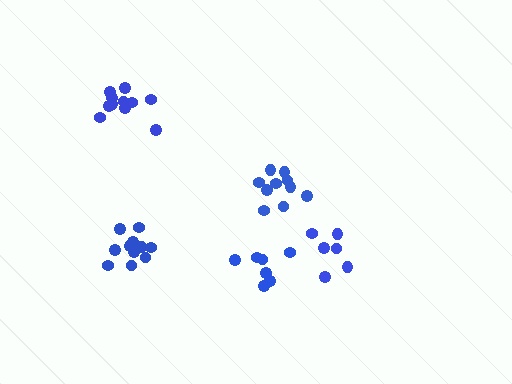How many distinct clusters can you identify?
There are 5 distinct clusters.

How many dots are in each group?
Group 1: 11 dots, Group 2: 11 dots, Group 3: 6 dots, Group 4: 10 dots, Group 5: 7 dots (45 total).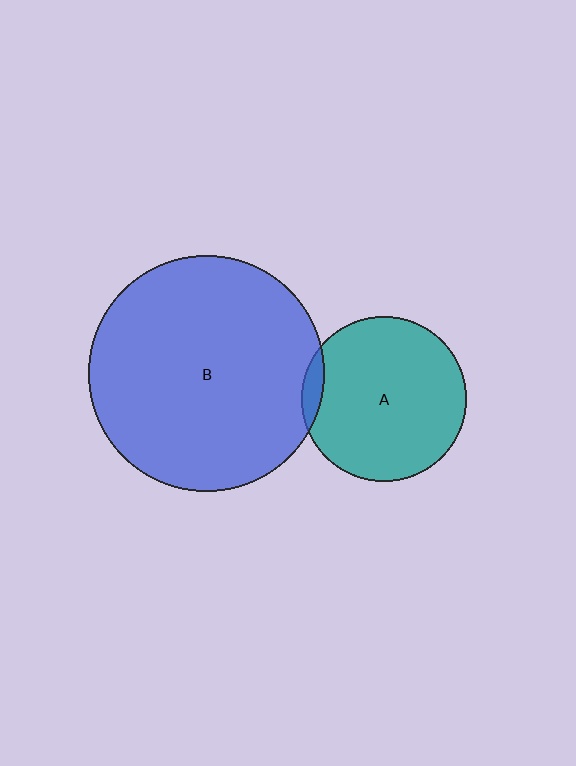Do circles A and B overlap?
Yes.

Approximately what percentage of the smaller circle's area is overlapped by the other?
Approximately 5%.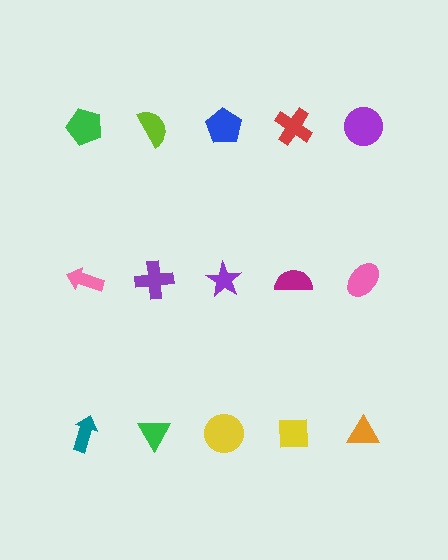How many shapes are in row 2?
5 shapes.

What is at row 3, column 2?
A green triangle.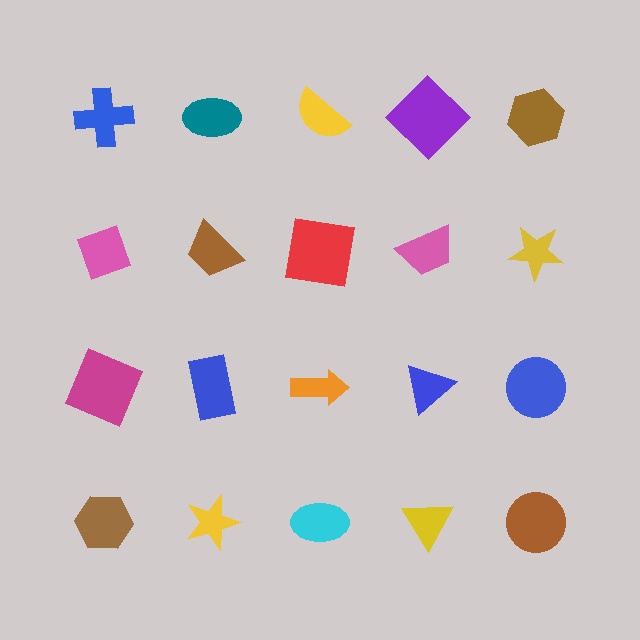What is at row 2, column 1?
A pink diamond.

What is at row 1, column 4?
A purple diamond.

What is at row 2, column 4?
A pink trapezoid.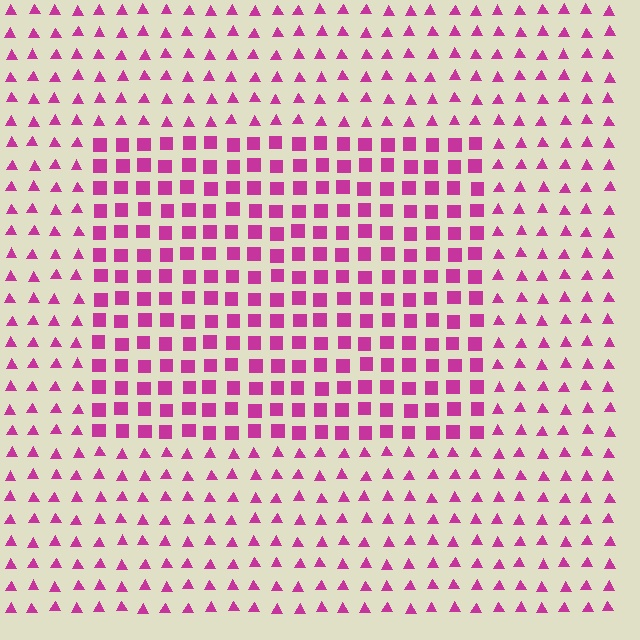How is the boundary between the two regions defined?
The boundary is defined by a change in element shape: squares inside vs. triangles outside. All elements share the same color and spacing.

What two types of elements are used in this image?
The image uses squares inside the rectangle region and triangles outside it.